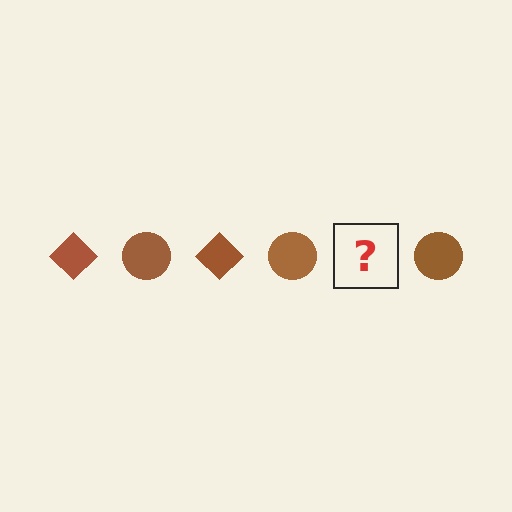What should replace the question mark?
The question mark should be replaced with a brown diamond.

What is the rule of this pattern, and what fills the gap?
The rule is that the pattern cycles through diamond, circle shapes in brown. The gap should be filled with a brown diamond.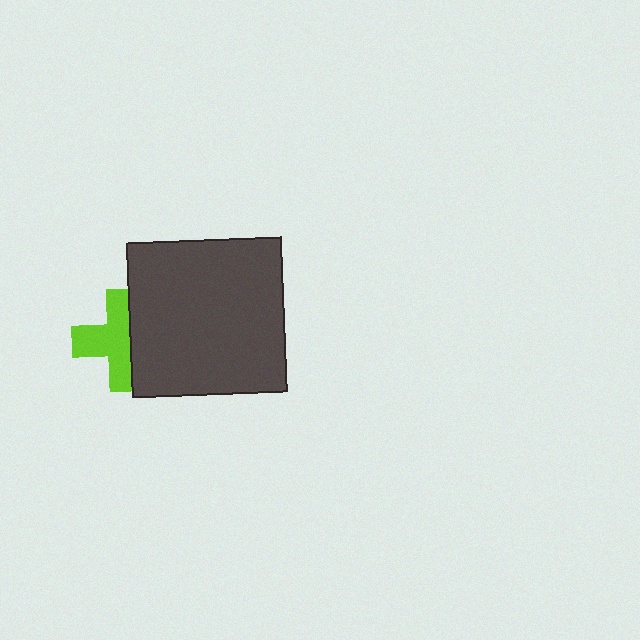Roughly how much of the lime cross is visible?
About half of it is visible (roughly 63%).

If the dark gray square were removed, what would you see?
You would see the complete lime cross.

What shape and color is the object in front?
The object in front is a dark gray square.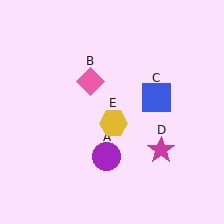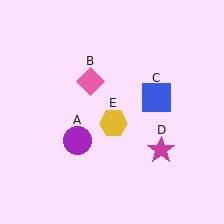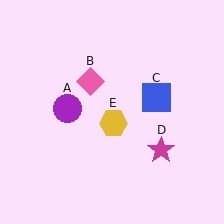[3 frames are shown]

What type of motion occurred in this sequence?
The purple circle (object A) rotated clockwise around the center of the scene.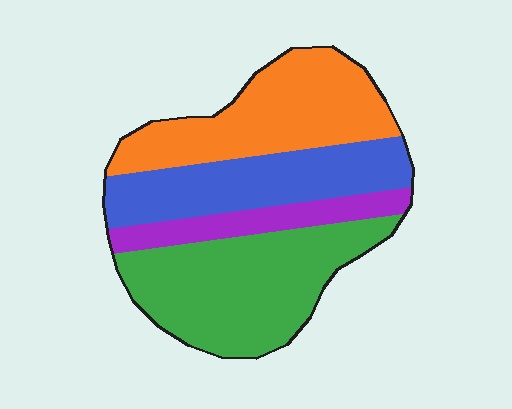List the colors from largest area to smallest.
From largest to smallest: green, orange, blue, purple.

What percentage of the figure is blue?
Blue takes up about one quarter (1/4) of the figure.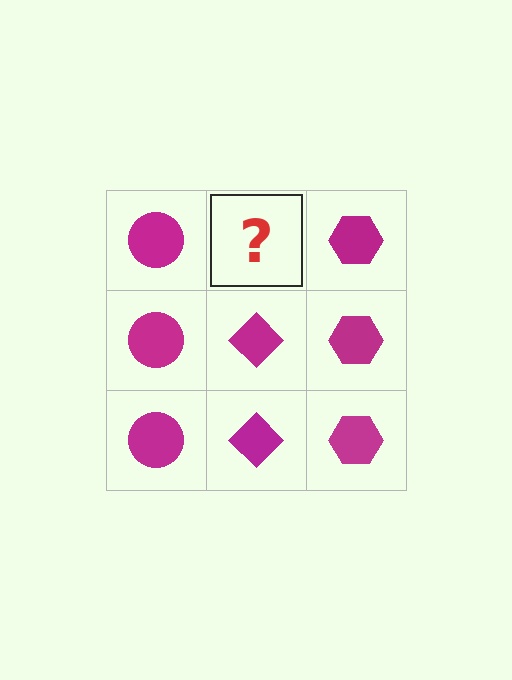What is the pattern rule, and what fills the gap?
The rule is that each column has a consistent shape. The gap should be filled with a magenta diamond.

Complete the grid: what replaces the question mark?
The question mark should be replaced with a magenta diamond.